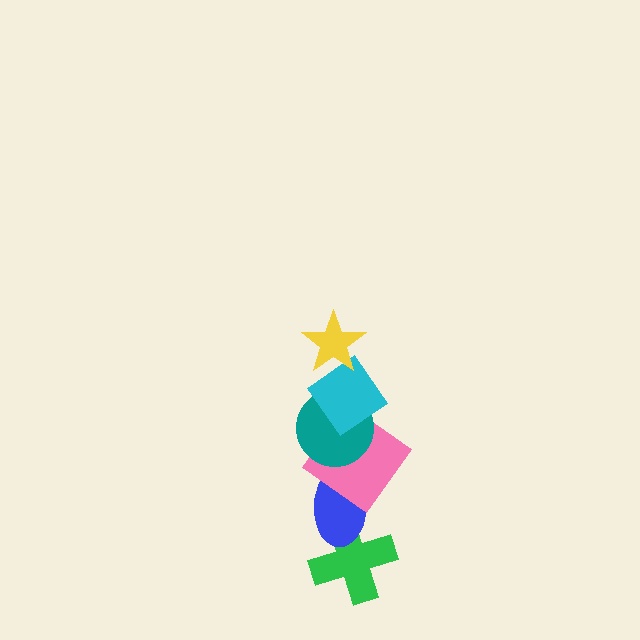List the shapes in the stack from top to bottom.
From top to bottom: the yellow star, the cyan diamond, the teal circle, the pink diamond, the blue ellipse, the green cross.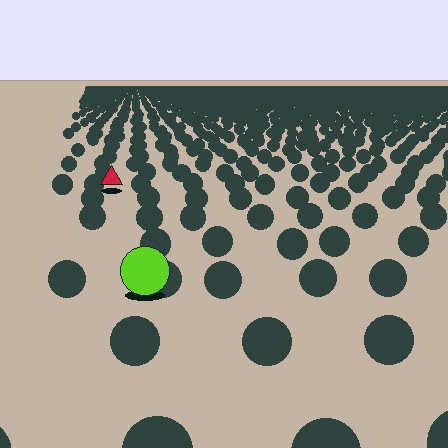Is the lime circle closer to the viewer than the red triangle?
Yes. The lime circle is closer — you can tell from the texture gradient: the ground texture is coarser near it.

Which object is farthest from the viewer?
The red triangle is farthest from the viewer. It appears smaller and the ground texture around it is denser.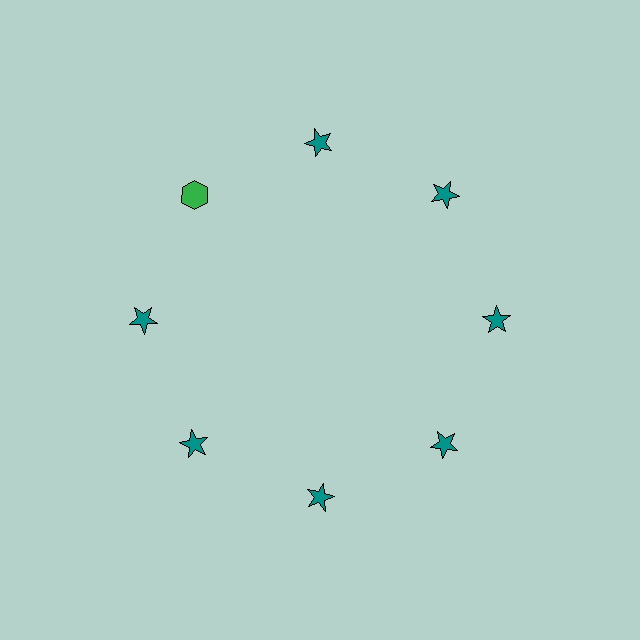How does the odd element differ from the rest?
It differs in both color (green instead of teal) and shape (hexagon instead of star).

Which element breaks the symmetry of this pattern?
The green hexagon at roughly the 10 o'clock position breaks the symmetry. All other shapes are teal stars.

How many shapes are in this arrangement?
There are 8 shapes arranged in a ring pattern.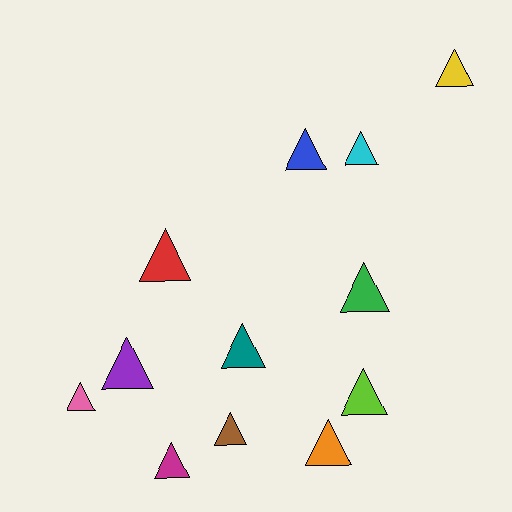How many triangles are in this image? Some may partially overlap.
There are 12 triangles.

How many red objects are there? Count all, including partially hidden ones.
There is 1 red object.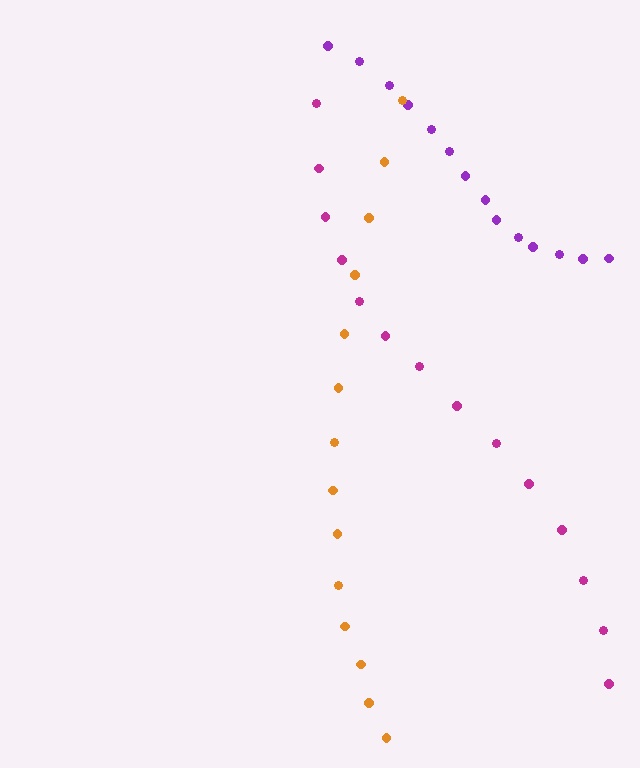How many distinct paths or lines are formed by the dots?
There are 3 distinct paths.